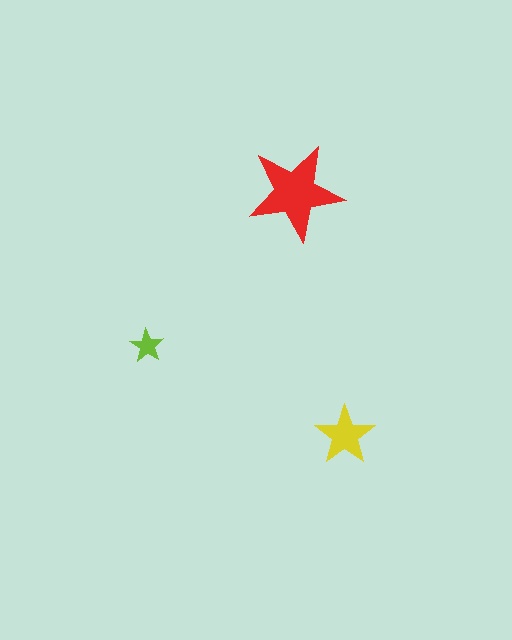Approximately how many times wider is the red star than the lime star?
About 3 times wider.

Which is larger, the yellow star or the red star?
The red one.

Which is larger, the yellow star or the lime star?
The yellow one.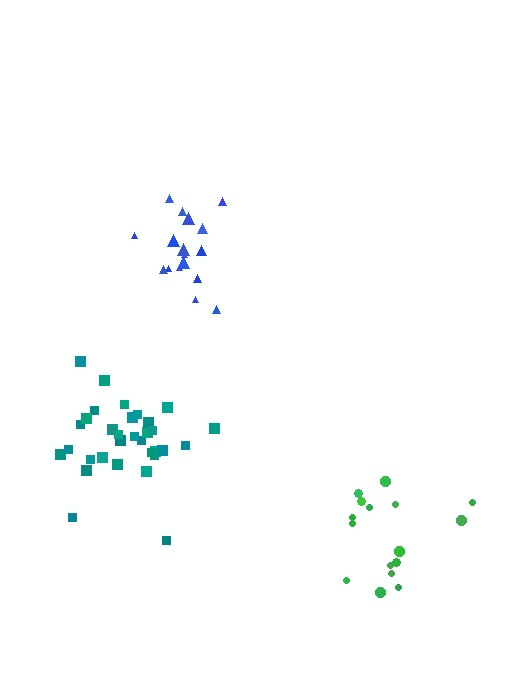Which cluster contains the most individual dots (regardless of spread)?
Teal (32).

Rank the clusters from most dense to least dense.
blue, teal, green.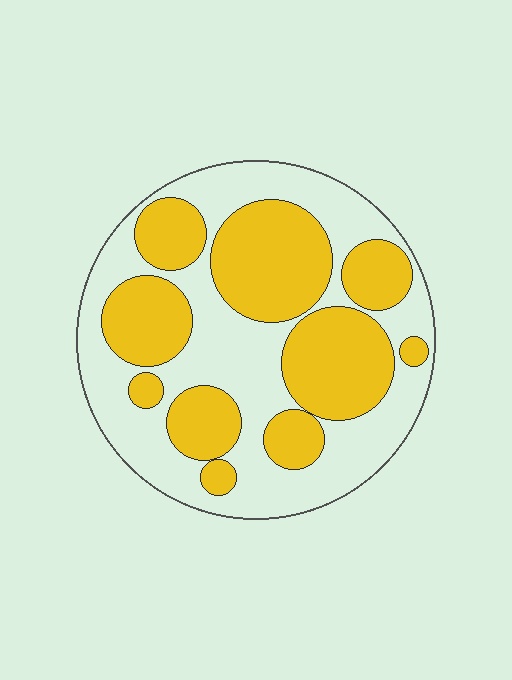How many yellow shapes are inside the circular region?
10.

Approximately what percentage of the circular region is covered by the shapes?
Approximately 45%.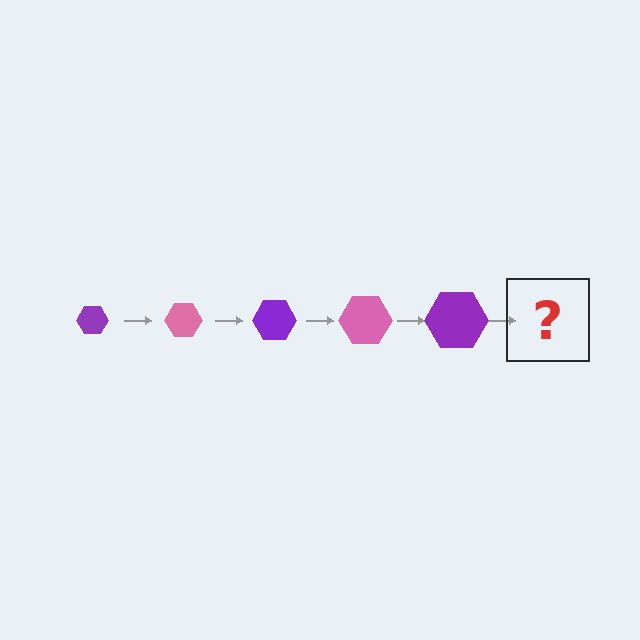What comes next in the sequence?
The next element should be a pink hexagon, larger than the previous one.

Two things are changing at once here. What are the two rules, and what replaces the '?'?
The two rules are that the hexagon grows larger each step and the color cycles through purple and pink. The '?' should be a pink hexagon, larger than the previous one.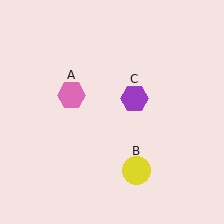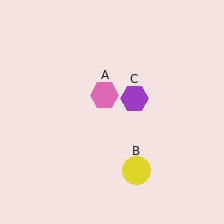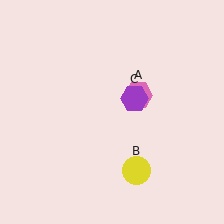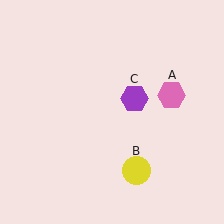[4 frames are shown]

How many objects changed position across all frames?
1 object changed position: pink hexagon (object A).